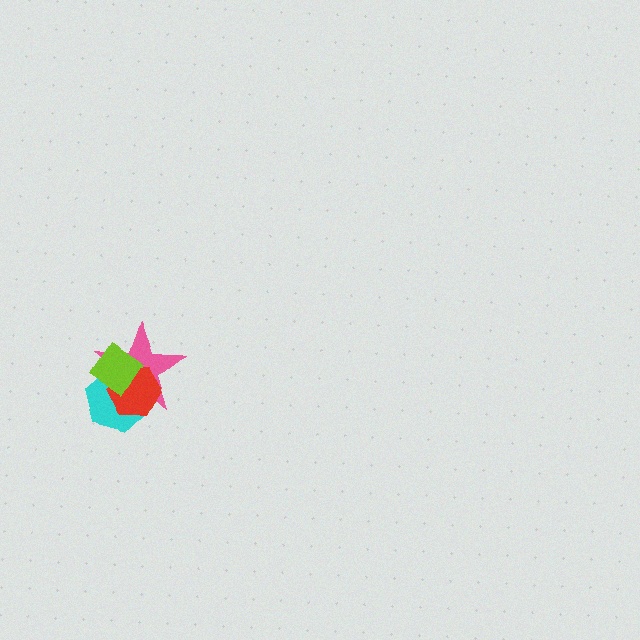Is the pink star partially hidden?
Yes, it is partially covered by another shape.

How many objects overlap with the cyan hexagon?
3 objects overlap with the cyan hexagon.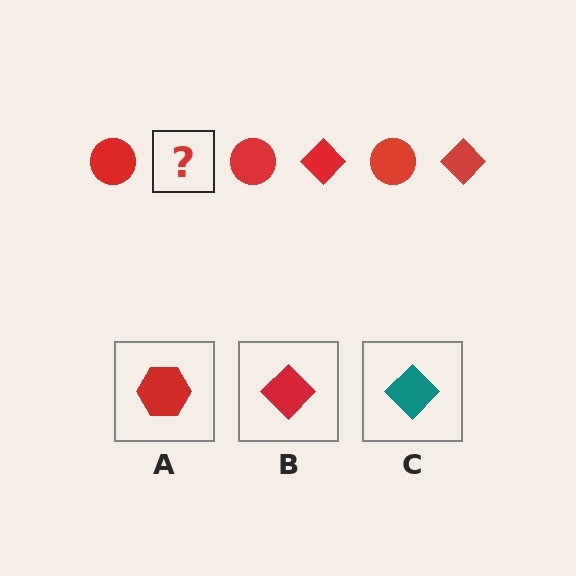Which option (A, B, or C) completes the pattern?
B.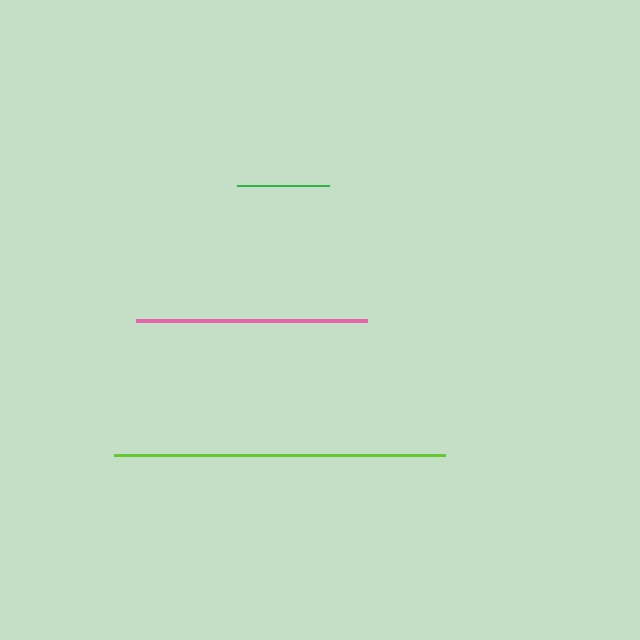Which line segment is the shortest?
The green line is the shortest at approximately 92 pixels.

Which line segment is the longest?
The lime line is the longest at approximately 331 pixels.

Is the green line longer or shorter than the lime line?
The lime line is longer than the green line.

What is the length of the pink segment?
The pink segment is approximately 232 pixels long.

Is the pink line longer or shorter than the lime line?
The lime line is longer than the pink line.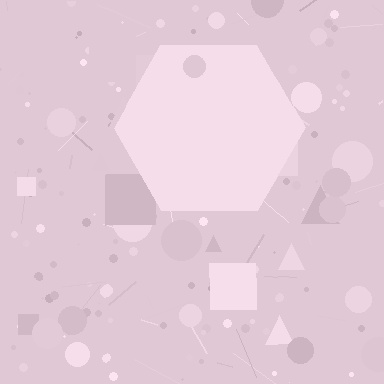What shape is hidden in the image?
A hexagon is hidden in the image.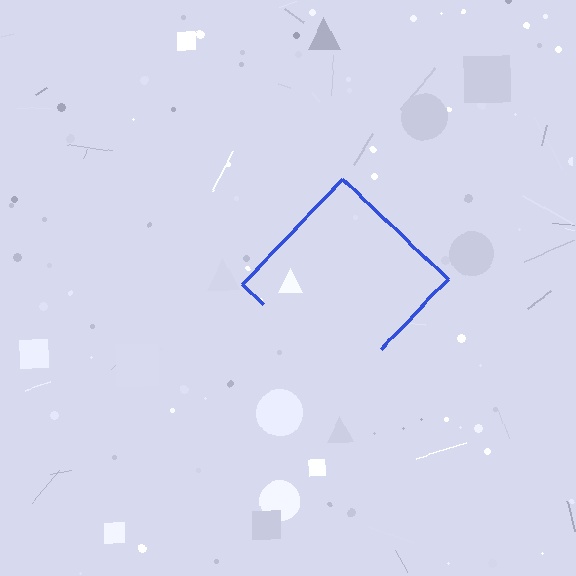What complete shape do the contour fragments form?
The contour fragments form a diamond.